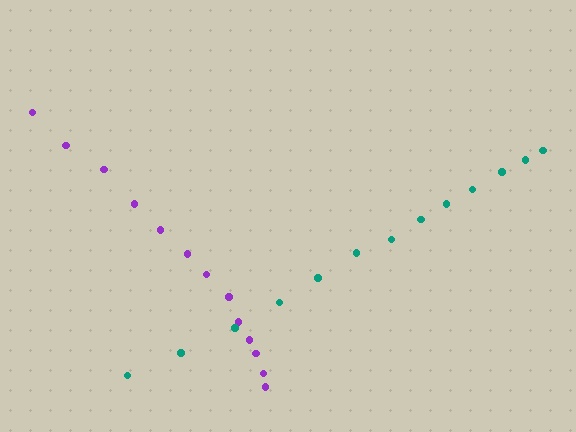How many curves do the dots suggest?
There are 2 distinct paths.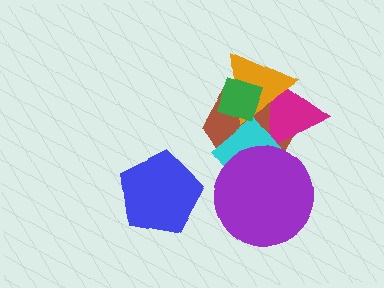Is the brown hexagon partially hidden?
Yes, it is partially covered by another shape.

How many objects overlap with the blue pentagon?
0 objects overlap with the blue pentagon.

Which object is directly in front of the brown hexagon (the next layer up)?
The magenta triangle is directly in front of the brown hexagon.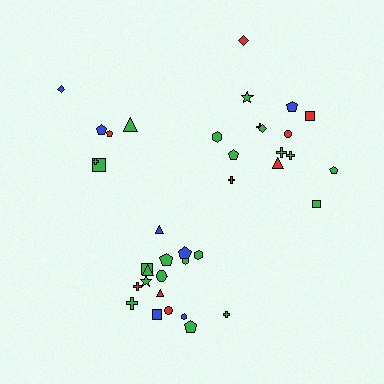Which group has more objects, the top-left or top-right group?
The top-right group.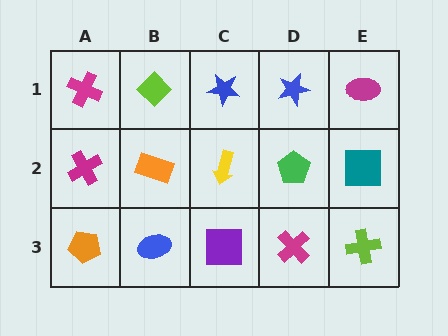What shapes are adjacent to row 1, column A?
A magenta cross (row 2, column A), a lime diamond (row 1, column B).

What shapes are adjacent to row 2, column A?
A magenta cross (row 1, column A), an orange pentagon (row 3, column A), an orange rectangle (row 2, column B).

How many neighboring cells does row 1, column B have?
3.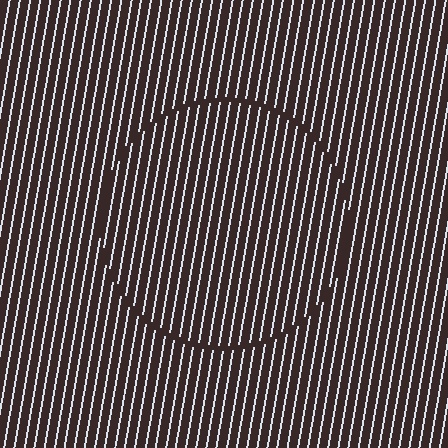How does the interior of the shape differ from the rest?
The interior of the shape contains the same grating, shifted by half a period — the contour is defined by the phase discontinuity where line-ends from the inner and outer gratings abut.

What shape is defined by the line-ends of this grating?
An illusory circle. The interior of the shape contains the same grating, shifted by half a period — the contour is defined by the phase discontinuity where line-ends from the inner and outer gratings abut.